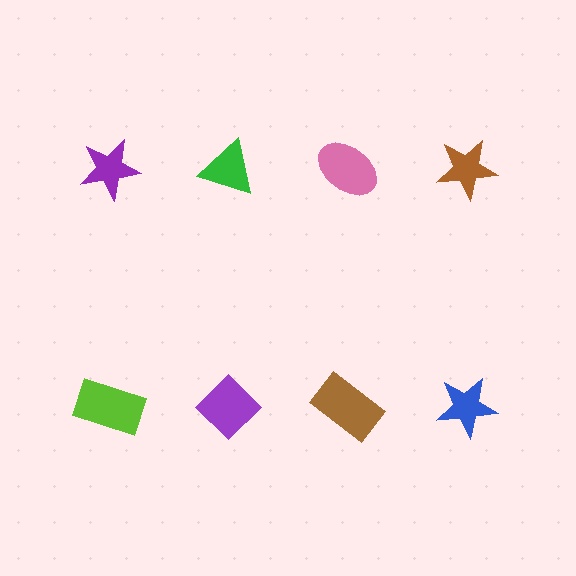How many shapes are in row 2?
4 shapes.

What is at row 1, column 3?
A pink ellipse.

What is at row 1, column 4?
A brown star.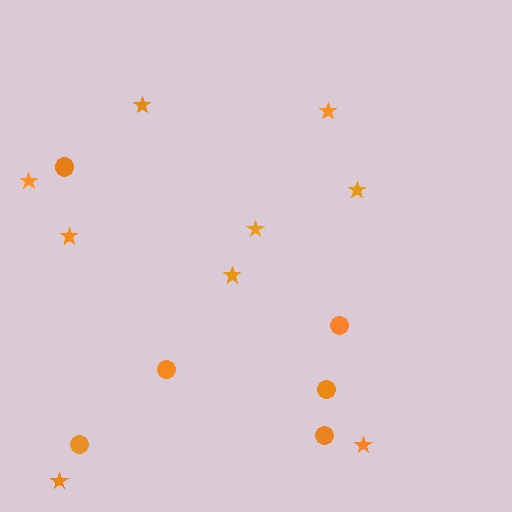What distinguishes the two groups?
There are 2 groups: one group of circles (6) and one group of stars (9).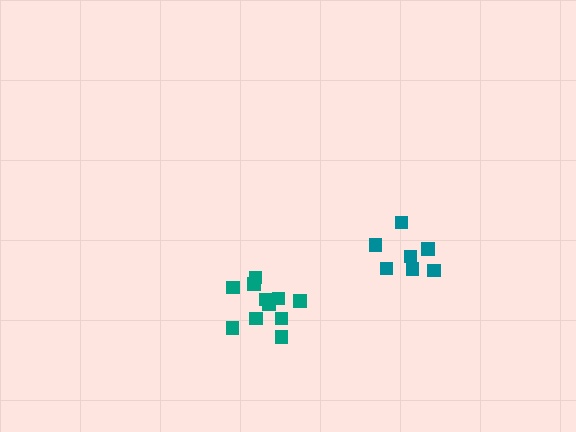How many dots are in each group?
Group 1: 11 dots, Group 2: 7 dots (18 total).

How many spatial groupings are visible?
There are 2 spatial groupings.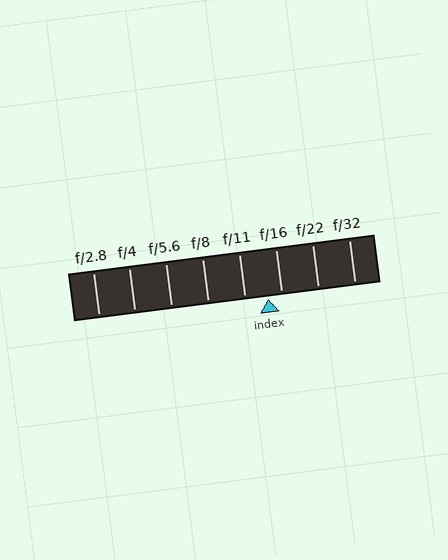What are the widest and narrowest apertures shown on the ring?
The widest aperture shown is f/2.8 and the narrowest is f/32.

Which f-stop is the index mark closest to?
The index mark is closest to f/16.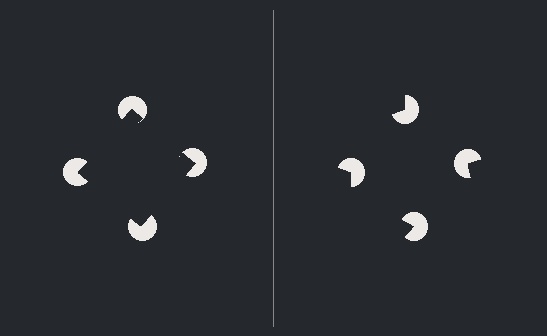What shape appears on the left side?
An illusory square.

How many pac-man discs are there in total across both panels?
8 — 4 on each side.